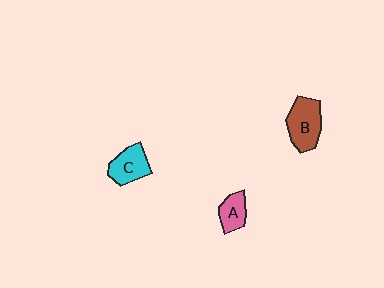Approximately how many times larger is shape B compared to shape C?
Approximately 1.3 times.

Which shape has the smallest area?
Shape A (pink).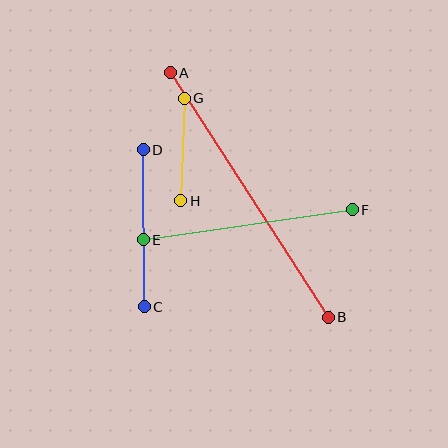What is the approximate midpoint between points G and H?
The midpoint is at approximately (183, 149) pixels.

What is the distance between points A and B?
The distance is approximately 291 pixels.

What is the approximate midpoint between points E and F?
The midpoint is at approximately (248, 225) pixels.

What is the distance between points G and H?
The distance is approximately 103 pixels.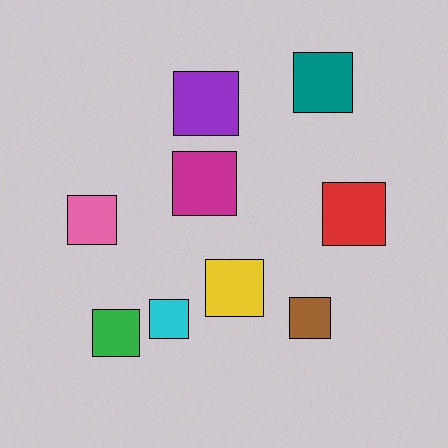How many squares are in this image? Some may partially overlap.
There are 9 squares.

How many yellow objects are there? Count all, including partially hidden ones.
There is 1 yellow object.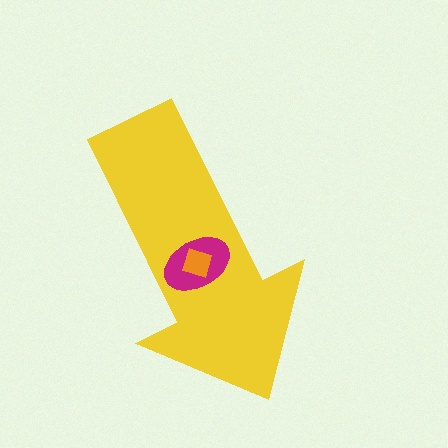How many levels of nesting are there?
3.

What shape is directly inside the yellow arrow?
The magenta ellipse.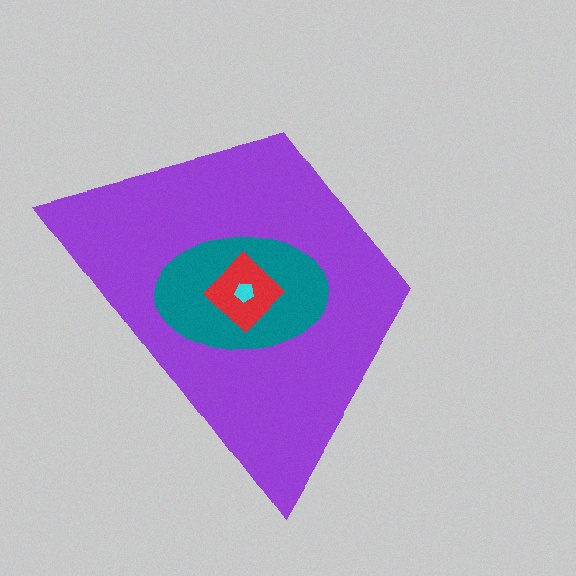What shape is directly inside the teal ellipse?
The red diamond.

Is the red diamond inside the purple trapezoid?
Yes.